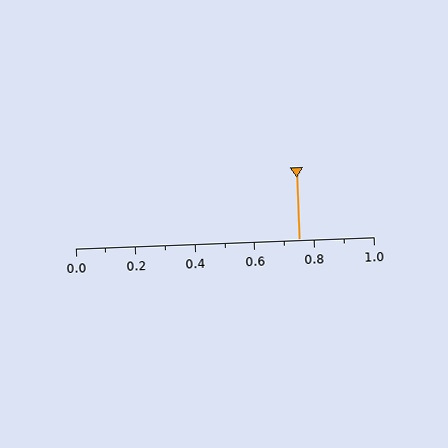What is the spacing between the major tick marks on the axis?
The major ticks are spaced 0.2 apart.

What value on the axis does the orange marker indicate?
The marker indicates approximately 0.75.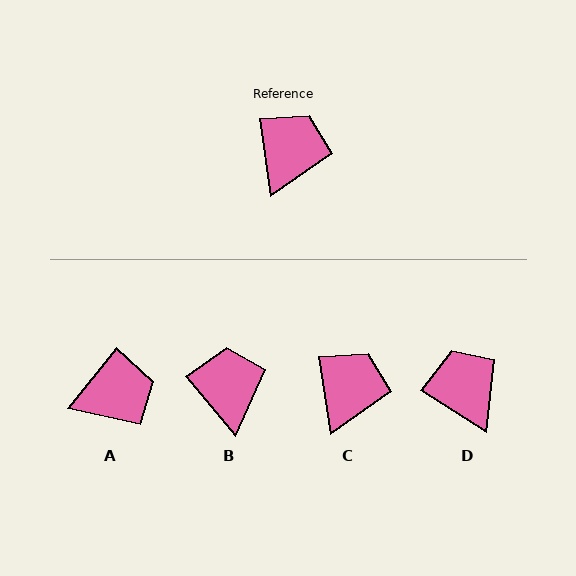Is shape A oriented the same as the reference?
No, it is off by about 47 degrees.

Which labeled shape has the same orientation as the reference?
C.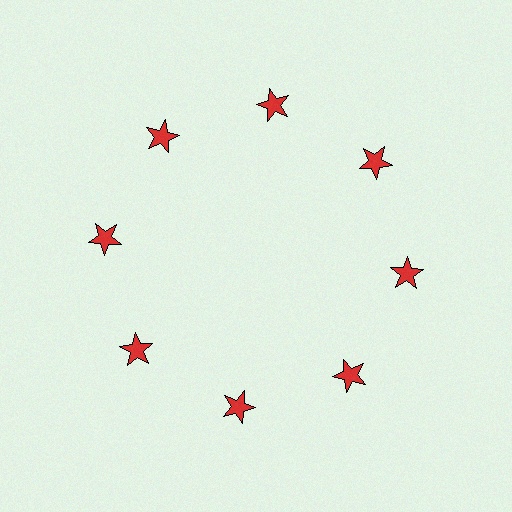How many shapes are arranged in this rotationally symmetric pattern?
There are 8 shapes, arranged in 8 groups of 1.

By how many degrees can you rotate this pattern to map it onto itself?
The pattern maps onto itself every 45 degrees of rotation.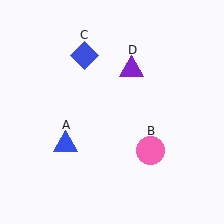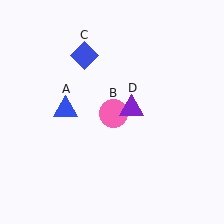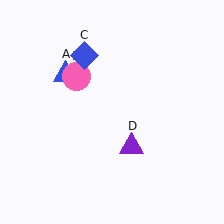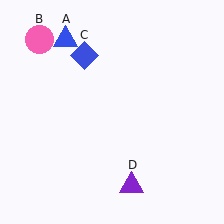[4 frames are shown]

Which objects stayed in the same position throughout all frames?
Blue diamond (object C) remained stationary.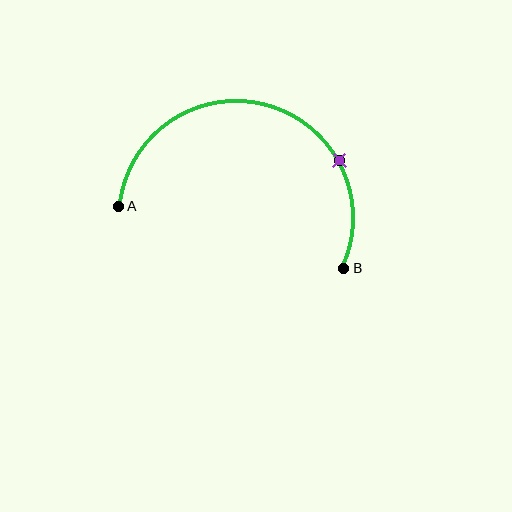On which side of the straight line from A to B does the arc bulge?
The arc bulges above the straight line connecting A and B.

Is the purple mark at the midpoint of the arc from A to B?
No. The purple mark lies on the arc but is closer to endpoint B. The arc midpoint would be at the point on the curve equidistant along the arc from both A and B.